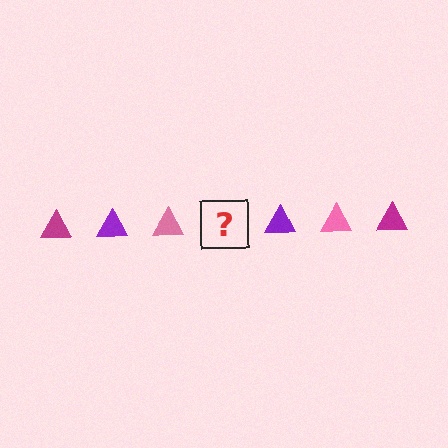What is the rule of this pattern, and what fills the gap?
The rule is that the pattern cycles through magenta, purple, pink triangles. The gap should be filled with a magenta triangle.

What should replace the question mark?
The question mark should be replaced with a magenta triangle.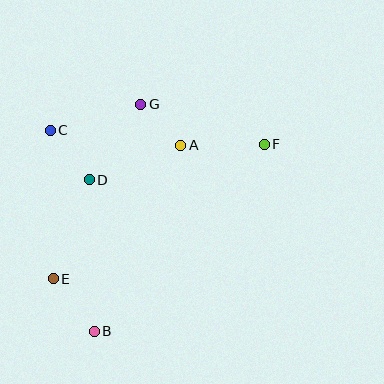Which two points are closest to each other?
Points A and G are closest to each other.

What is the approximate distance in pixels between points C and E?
The distance between C and E is approximately 148 pixels.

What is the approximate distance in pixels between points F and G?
The distance between F and G is approximately 130 pixels.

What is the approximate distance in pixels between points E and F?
The distance between E and F is approximately 250 pixels.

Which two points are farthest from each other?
Points B and F are farthest from each other.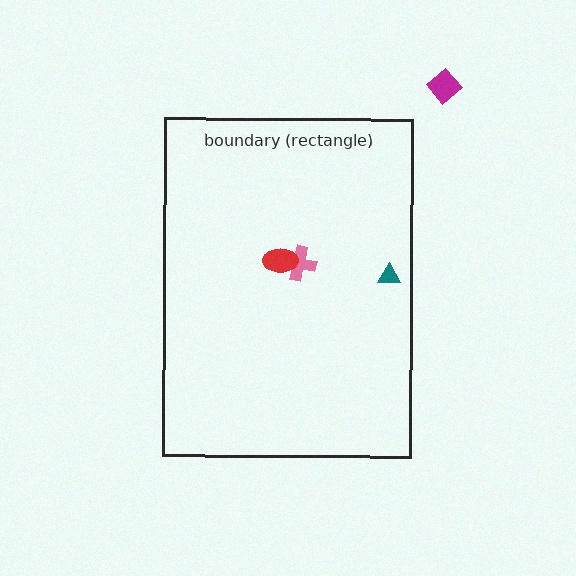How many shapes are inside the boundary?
3 inside, 1 outside.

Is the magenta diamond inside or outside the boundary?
Outside.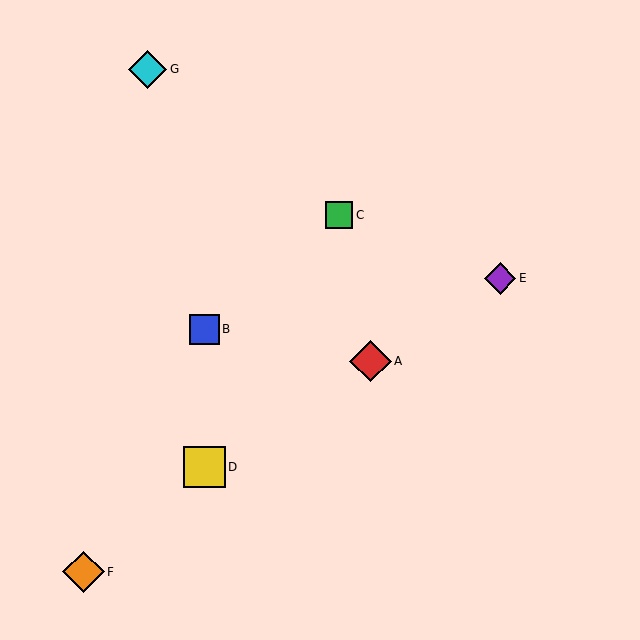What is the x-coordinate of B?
Object B is at x≈204.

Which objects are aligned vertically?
Objects B, D are aligned vertically.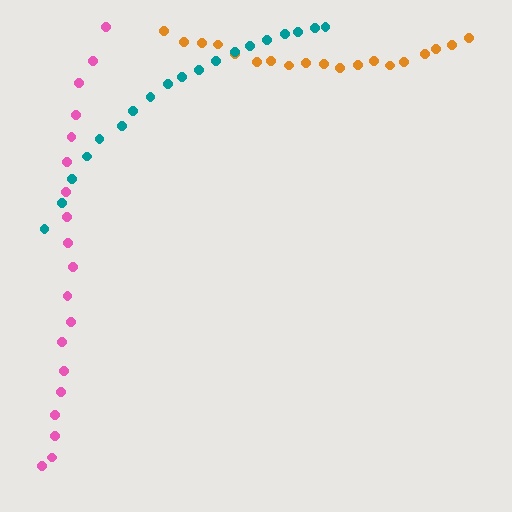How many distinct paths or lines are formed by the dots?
There are 3 distinct paths.